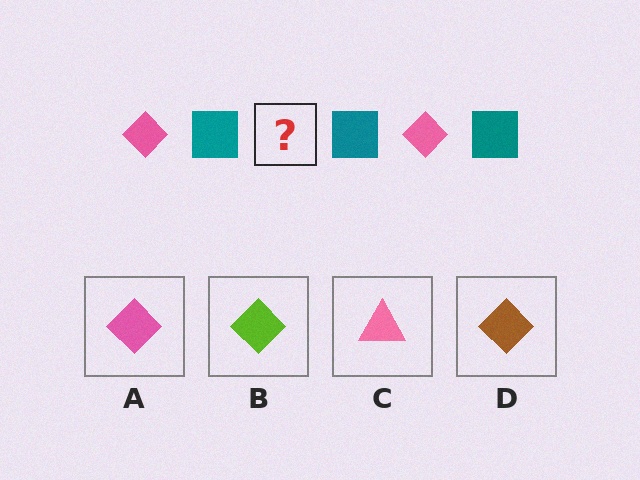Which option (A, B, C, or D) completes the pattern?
A.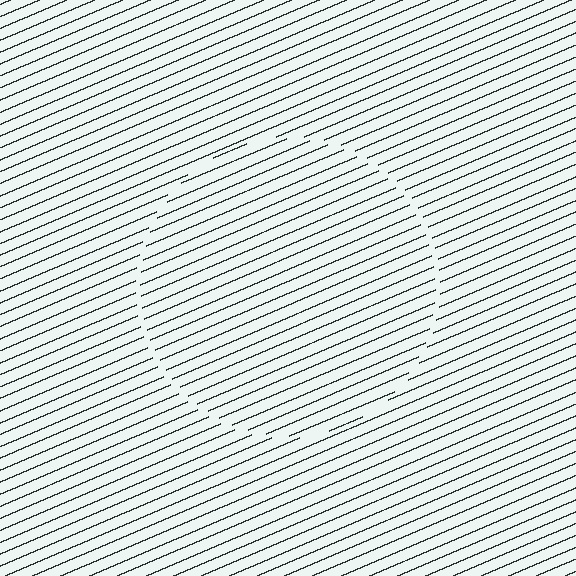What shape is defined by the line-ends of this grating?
An illusory circle. The interior of the shape contains the same grating, shifted by half a period — the contour is defined by the phase discontinuity where line-ends from the inner and outer gratings abut.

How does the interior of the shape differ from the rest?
The interior of the shape contains the same grating, shifted by half a period — the contour is defined by the phase discontinuity where line-ends from the inner and outer gratings abut.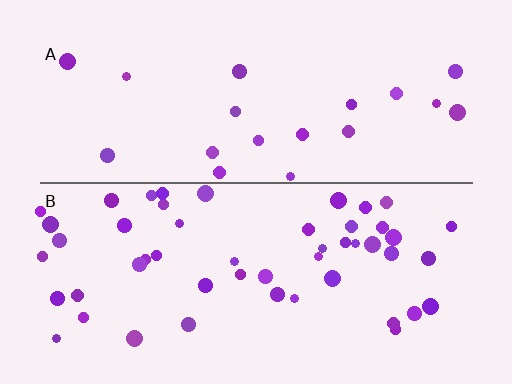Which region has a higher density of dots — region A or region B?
B (the bottom).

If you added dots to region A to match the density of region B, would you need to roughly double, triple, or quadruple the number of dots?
Approximately triple.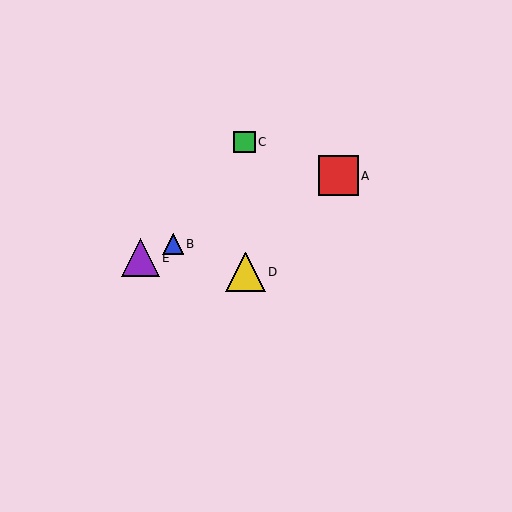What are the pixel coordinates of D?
Object D is at (246, 272).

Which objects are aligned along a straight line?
Objects A, B, E are aligned along a straight line.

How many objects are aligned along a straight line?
3 objects (A, B, E) are aligned along a straight line.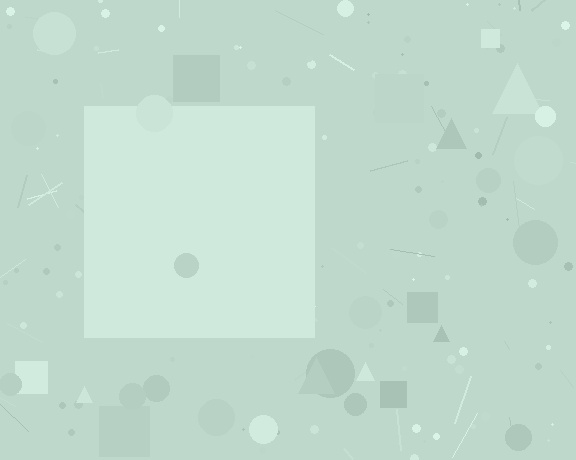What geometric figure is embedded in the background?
A square is embedded in the background.